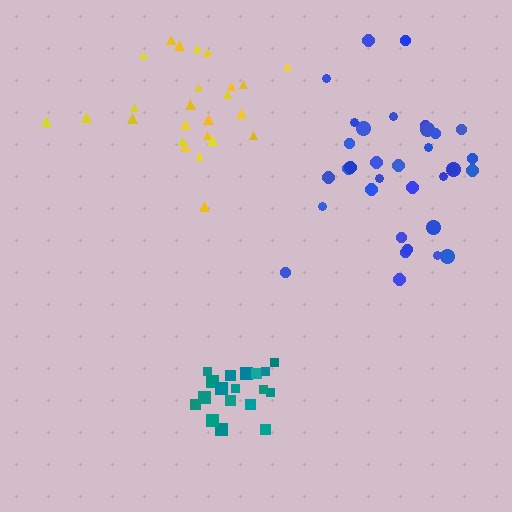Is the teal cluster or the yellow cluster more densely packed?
Teal.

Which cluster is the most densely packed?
Teal.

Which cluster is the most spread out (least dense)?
Yellow.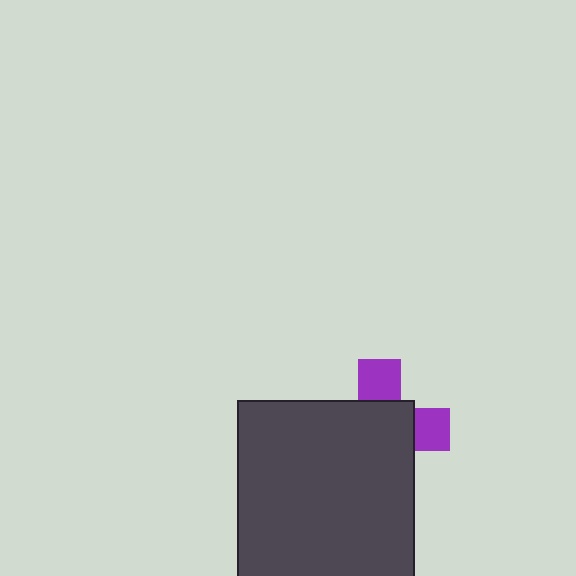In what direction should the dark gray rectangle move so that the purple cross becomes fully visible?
The dark gray rectangle should move toward the lower-left. That is the shortest direction to clear the overlap and leave the purple cross fully visible.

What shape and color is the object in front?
The object in front is a dark gray rectangle.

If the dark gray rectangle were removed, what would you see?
You would see the complete purple cross.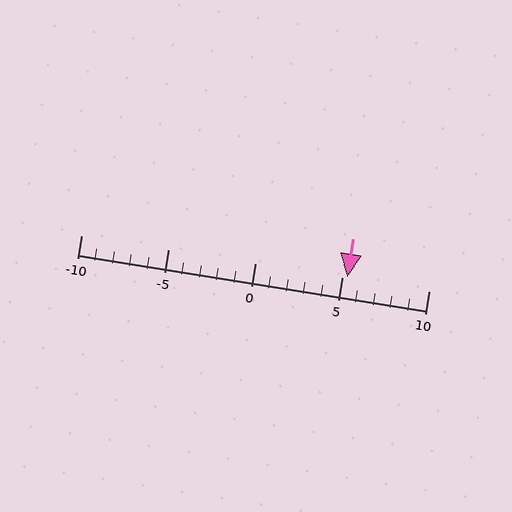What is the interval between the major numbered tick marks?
The major tick marks are spaced 5 units apart.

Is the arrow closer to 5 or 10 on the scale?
The arrow is closer to 5.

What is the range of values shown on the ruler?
The ruler shows values from -10 to 10.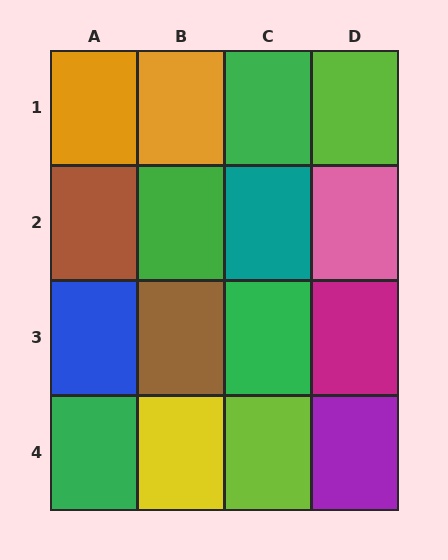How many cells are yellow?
1 cell is yellow.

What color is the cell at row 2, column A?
Brown.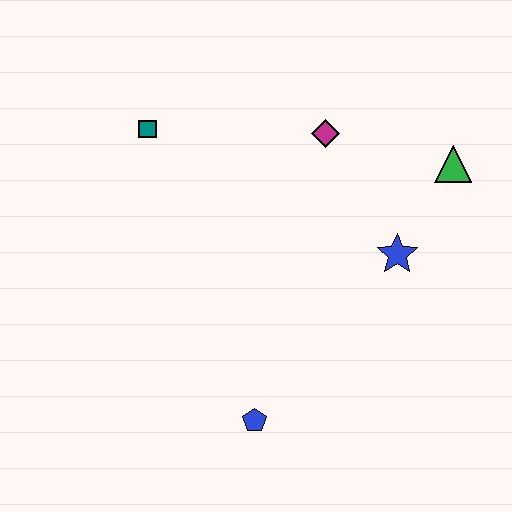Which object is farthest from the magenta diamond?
The blue pentagon is farthest from the magenta diamond.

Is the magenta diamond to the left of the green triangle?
Yes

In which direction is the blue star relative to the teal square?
The blue star is to the right of the teal square.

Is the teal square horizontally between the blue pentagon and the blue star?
No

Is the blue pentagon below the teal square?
Yes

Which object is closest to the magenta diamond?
The green triangle is closest to the magenta diamond.